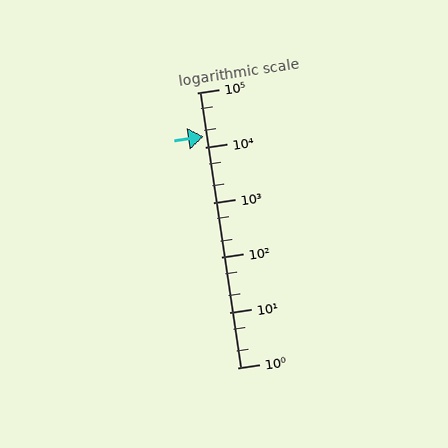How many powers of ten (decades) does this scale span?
The scale spans 5 decades, from 1 to 100000.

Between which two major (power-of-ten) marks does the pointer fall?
The pointer is between 10000 and 100000.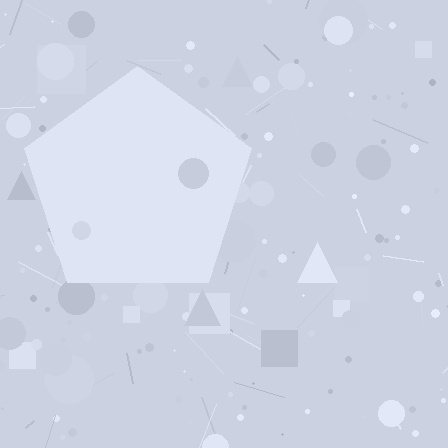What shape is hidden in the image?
A pentagon is hidden in the image.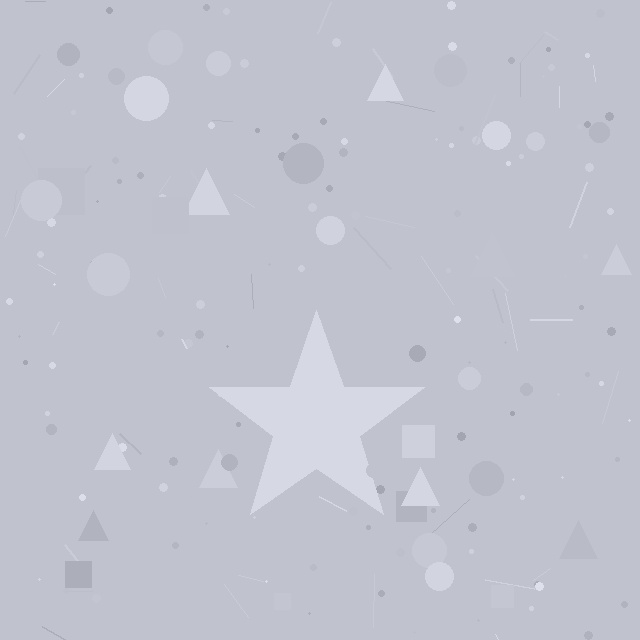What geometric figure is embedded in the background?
A star is embedded in the background.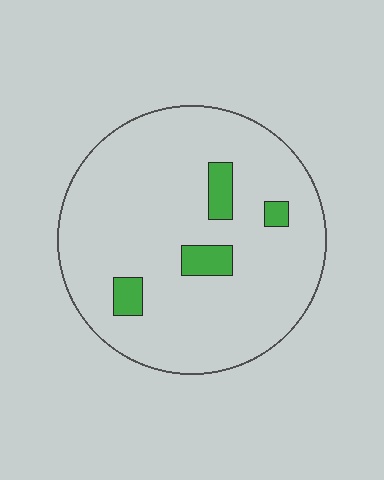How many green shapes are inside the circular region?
4.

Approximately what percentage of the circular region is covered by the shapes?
Approximately 10%.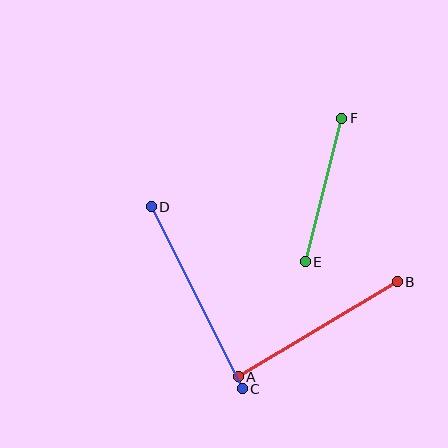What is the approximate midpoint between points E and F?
The midpoint is at approximately (324, 190) pixels.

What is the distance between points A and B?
The distance is approximately 185 pixels.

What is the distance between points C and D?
The distance is approximately 204 pixels.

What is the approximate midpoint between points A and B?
The midpoint is at approximately (318, 329) pixels.